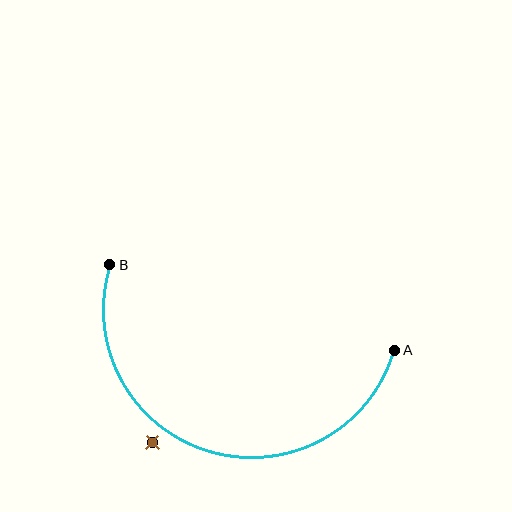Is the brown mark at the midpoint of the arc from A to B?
No — the brown mark does not lie on the arc at all. It sits slightly outside the curve.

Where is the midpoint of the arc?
The arc midpoint is the point on the curve farthest from the straight line joining A and B. It sits below that line.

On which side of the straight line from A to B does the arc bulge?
The arc bulges below the straight line connecting A and B.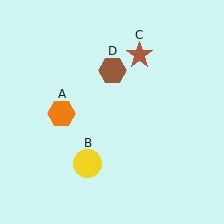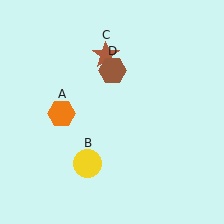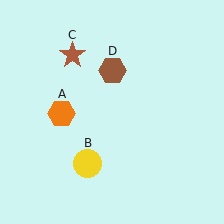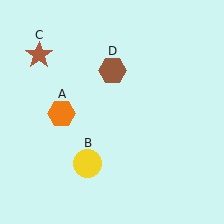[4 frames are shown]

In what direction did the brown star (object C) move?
The brown star (object C) moved left.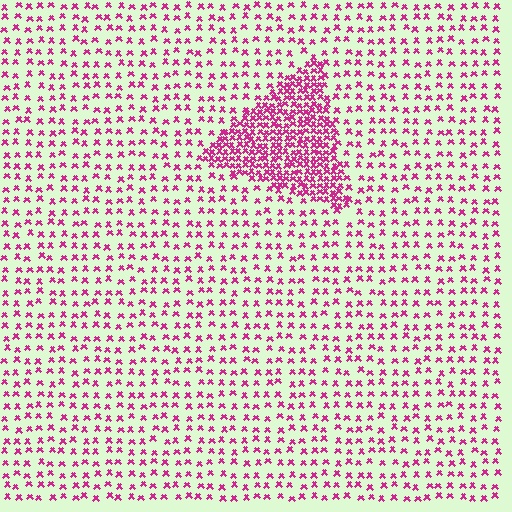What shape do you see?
I see a triangle.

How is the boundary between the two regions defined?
The boundary is defined by a change in element density (approximately 2.9x ratio). All elements are the same color, size, and shape.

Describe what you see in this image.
The image contains small magenta elements arranged at two different densities. A triangle-shaped region is visible where the elements are more densely packed than the surrounding area.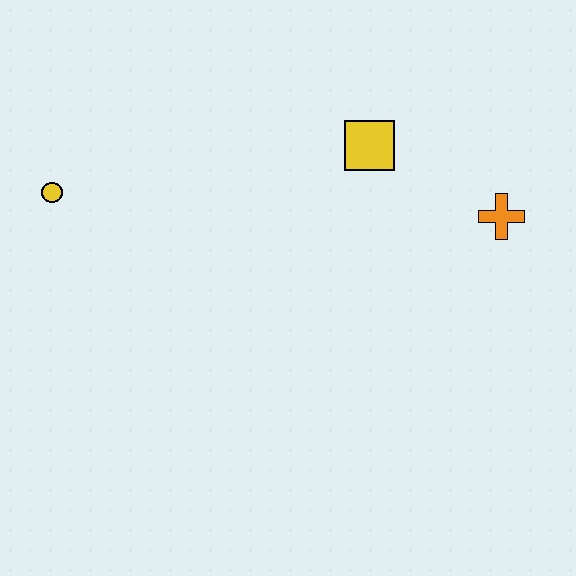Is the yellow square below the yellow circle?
No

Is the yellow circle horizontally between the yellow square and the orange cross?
No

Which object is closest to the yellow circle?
The yellow square is closest to the yellow circle.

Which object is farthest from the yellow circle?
The orange cross is farthest from the yellow circle.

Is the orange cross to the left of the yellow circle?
No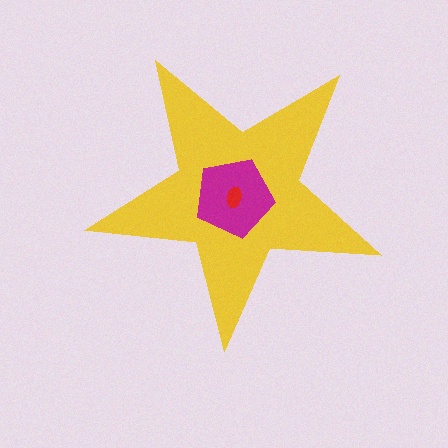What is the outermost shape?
The yellow star.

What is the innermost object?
The red ellipse.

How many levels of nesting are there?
3.